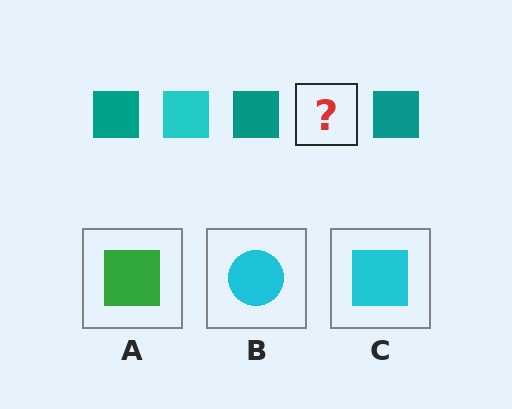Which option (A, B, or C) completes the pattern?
C.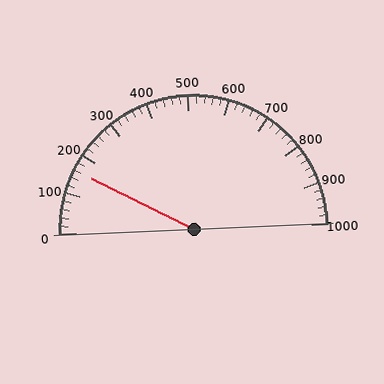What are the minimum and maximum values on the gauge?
The gauge ranges from 0 to 1000.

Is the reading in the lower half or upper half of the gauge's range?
The reading is in the lower half of the range (0 to 1000).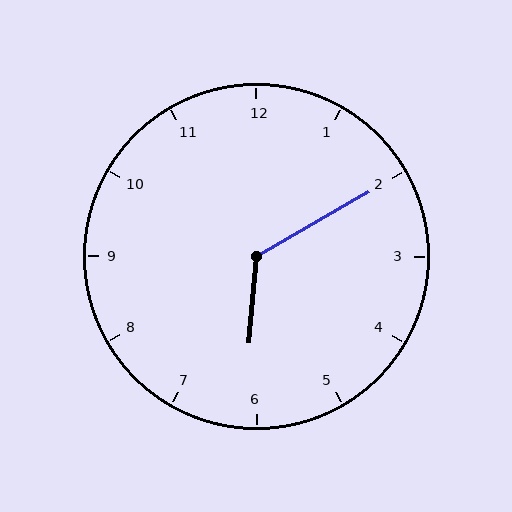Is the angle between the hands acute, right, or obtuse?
It is obtuse.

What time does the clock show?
6:10.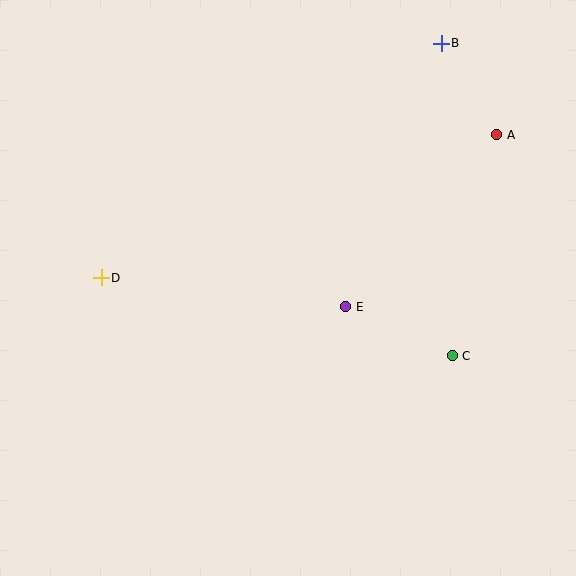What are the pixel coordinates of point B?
Point B is at (441, 43).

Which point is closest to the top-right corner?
Point B is closest to the top-right corner.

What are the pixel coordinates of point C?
Point C is at (452, 356).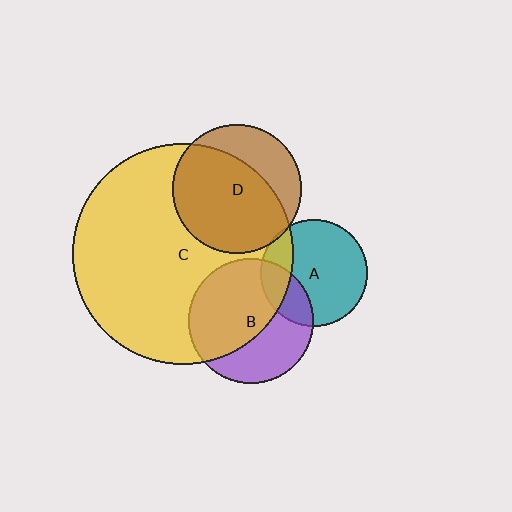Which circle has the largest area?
Circle C (yellow).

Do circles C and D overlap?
Yes.